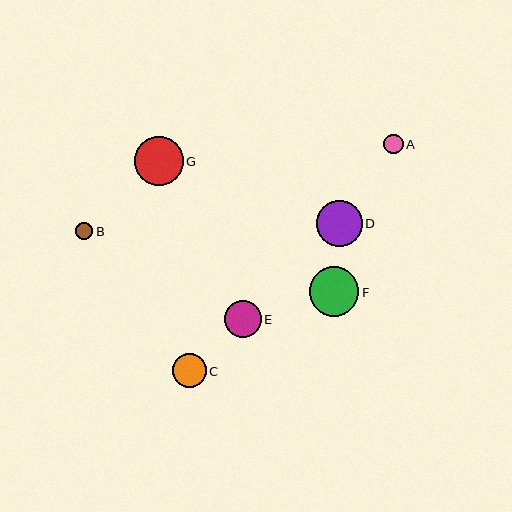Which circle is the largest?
Circle F is the largest with a size of approximately 49 pixels.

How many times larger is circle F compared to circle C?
Circle F is approximately 1.4 times the size of circle C.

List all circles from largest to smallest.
From largest to smallest: F, G, D, E, C, A, B.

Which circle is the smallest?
Circle B is the smallest with a size of approximately 17 pixels.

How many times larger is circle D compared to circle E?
Circle D is approximately 1.2 times the size of circle E.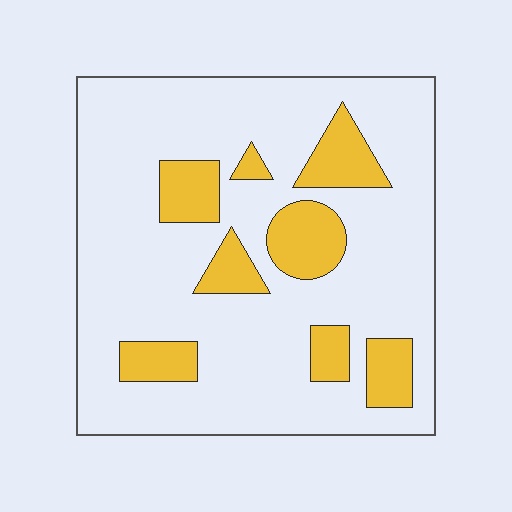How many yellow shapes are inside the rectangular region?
8.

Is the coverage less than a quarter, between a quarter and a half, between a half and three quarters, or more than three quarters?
Less than a quarter.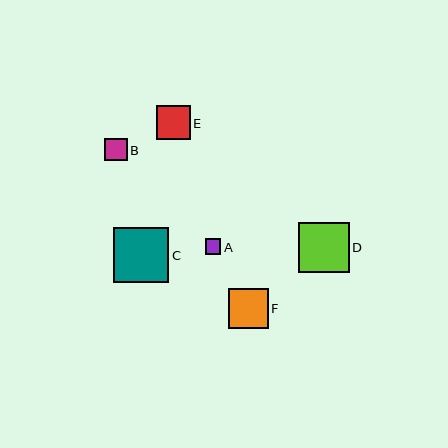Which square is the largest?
Square C is the largest with a size of approximately 56 pixels.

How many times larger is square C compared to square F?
Square C is approximately 1.4 times the size of square F.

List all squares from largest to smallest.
From largest to smallest: C, D, F, E, B, A.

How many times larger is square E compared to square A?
Square E is approximately 2.2 times the size of square A.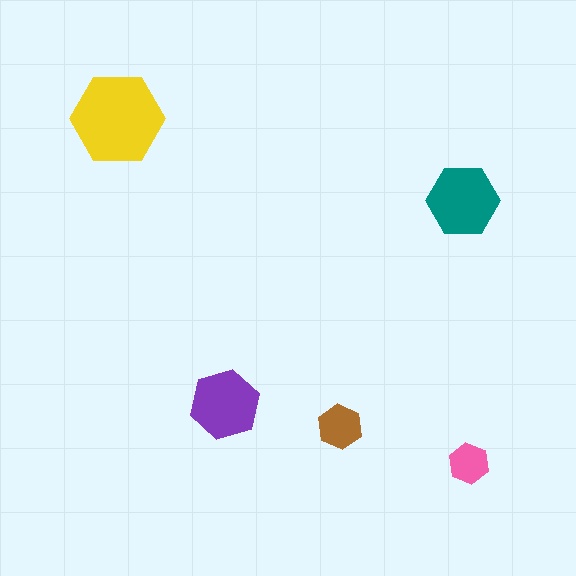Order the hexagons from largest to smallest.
the yellow one, the teal one, the purple one, the brown one, the pink one.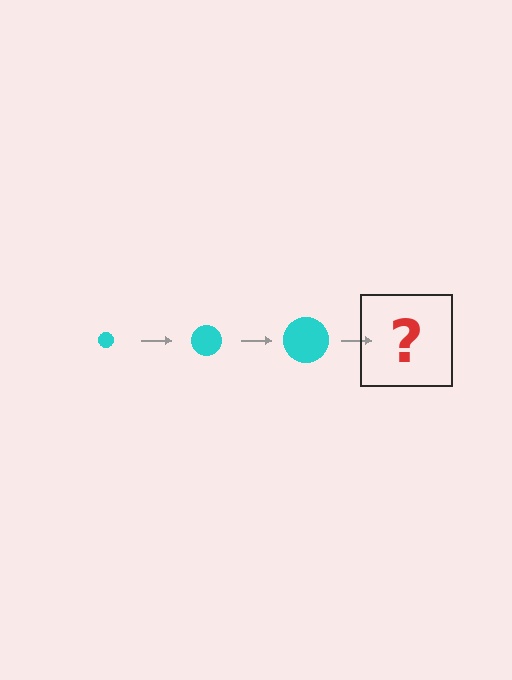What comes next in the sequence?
The next element should be a cyan circle, larger than the previous one.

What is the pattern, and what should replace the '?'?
The pattern is that the circle gets progressively larger each step. The '?' should be a cyan circle, larger than the previous one.